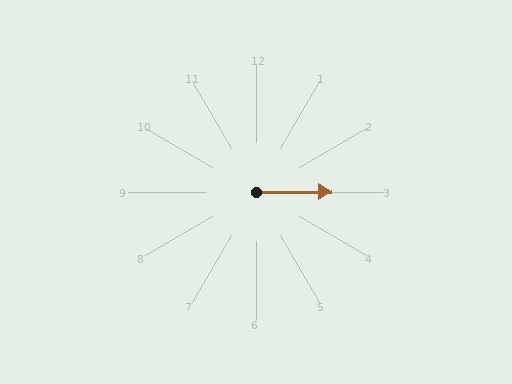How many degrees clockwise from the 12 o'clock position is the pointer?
Approximately 90 degrees.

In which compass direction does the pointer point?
East.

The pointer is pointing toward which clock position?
Roughly 3 o'clock.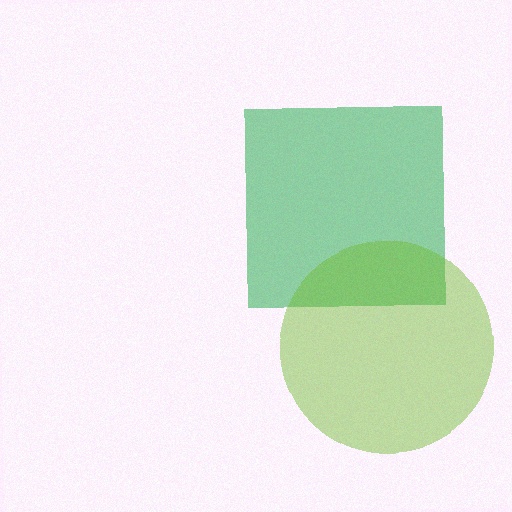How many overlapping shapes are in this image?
There are 2 overlapping shapes in the image.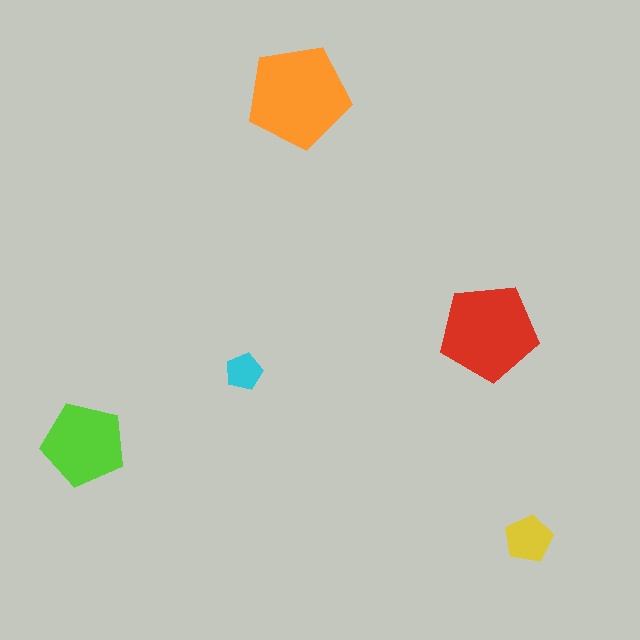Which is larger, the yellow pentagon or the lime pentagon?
The lime one.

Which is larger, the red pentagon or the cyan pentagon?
The red one.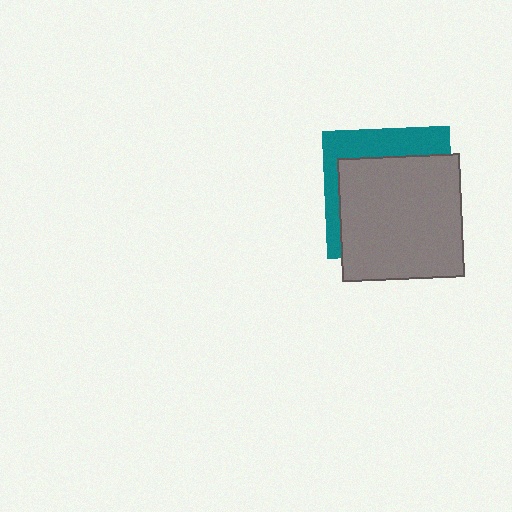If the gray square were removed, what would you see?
You would see the complete teal square.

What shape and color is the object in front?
The object in front is a gray square.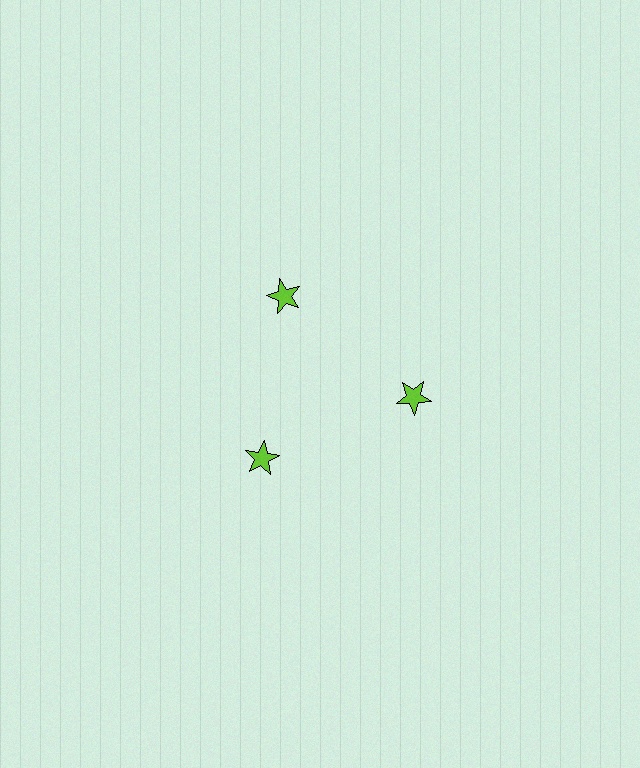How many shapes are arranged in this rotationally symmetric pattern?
There are 3 shapes, arranged in 3 groups of 1.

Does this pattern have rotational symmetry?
Yes, this pattern has 3-fold rotational symmetry. It looks the same after rotating 120 degrees around the center.